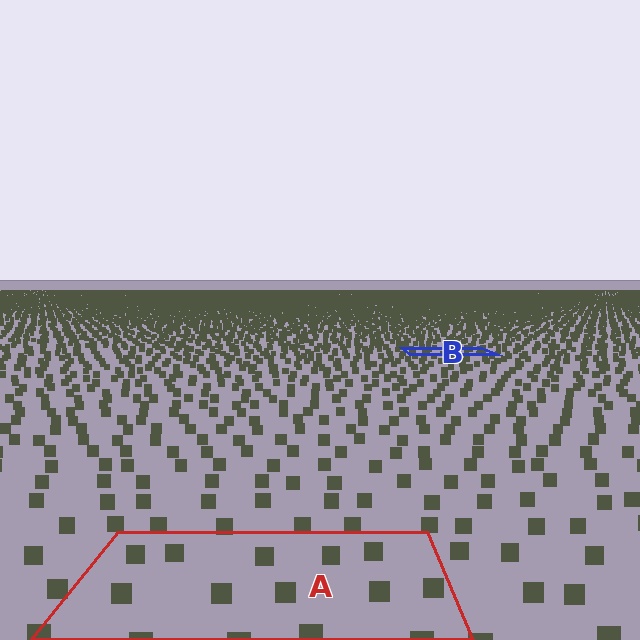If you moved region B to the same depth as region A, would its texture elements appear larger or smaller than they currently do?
They would appear larger. At a closer depth, the same texture elements are projected at a bigger on-screen size.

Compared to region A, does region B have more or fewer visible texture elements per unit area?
Region B has more texture elements per unit area — they are packed more densely because it is farther away.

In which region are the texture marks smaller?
The texture marks are smaller in region B, because it is farther away.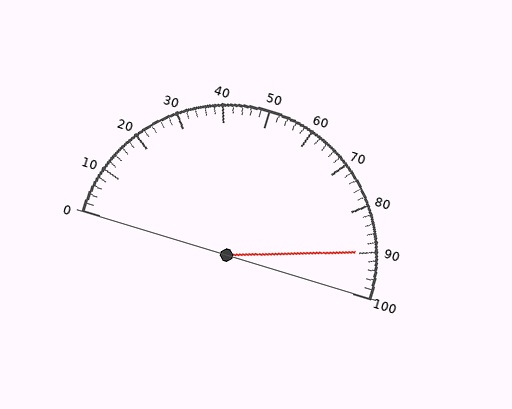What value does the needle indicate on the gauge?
The needle indicates approximately 90.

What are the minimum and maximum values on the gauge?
The gauge ranges from 0 to 100.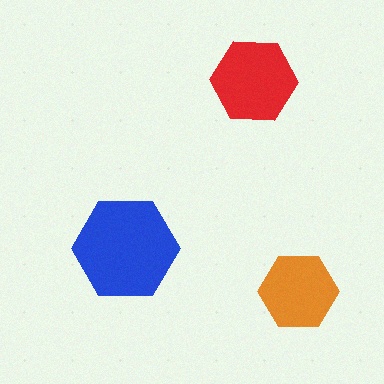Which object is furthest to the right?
The orange hexagon is rightmost.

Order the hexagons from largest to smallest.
the blue one, the red one, the orange one.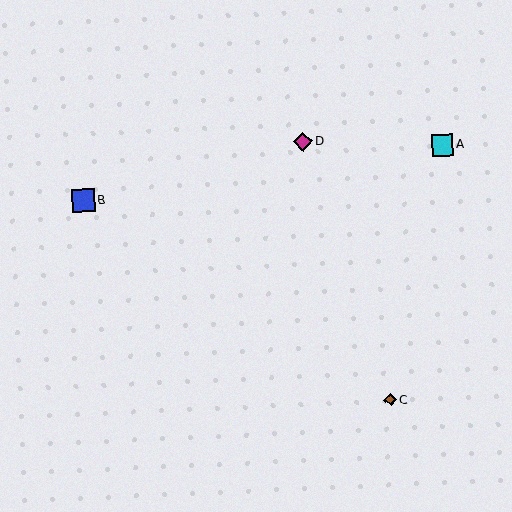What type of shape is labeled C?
Shape C is a brown diamond.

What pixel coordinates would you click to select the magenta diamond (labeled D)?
Click at (303, 142) to select the magenta diamond D.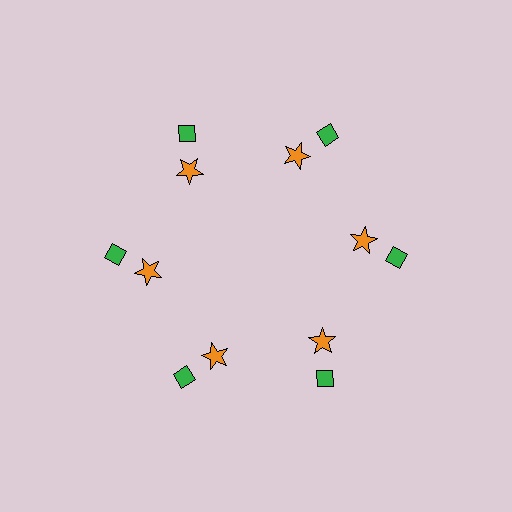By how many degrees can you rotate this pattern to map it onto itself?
The pattern maps onto itself every 60 degrees of rotation.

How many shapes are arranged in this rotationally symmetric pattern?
There are 12 shapes, arranged in 6 groups of 2.